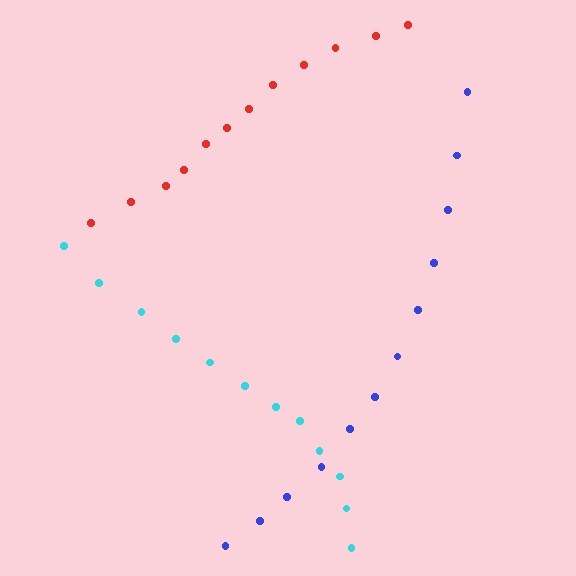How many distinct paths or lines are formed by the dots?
There are 3 distinct paths.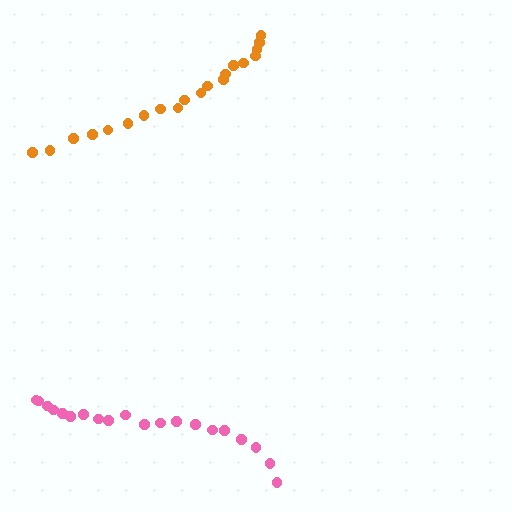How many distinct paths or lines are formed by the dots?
There are 2 distinct paths.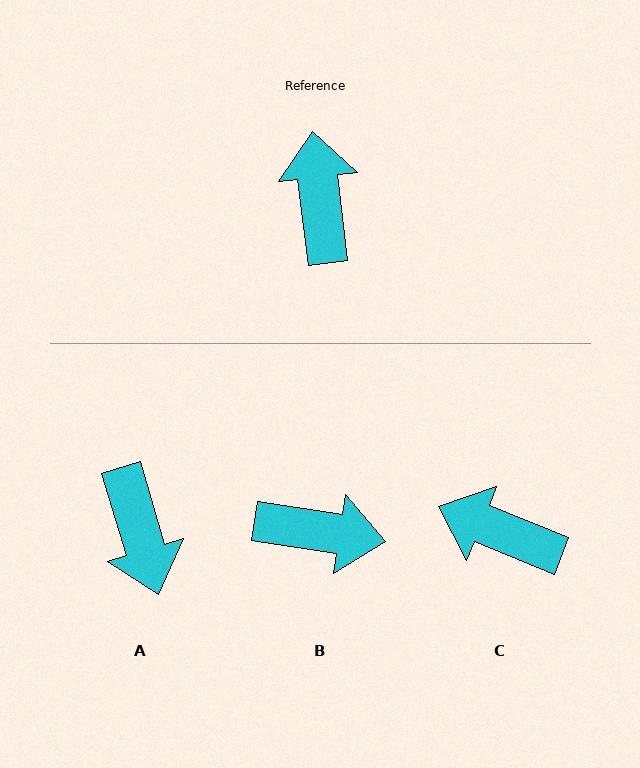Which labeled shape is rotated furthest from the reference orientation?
A, about 170 degrees away.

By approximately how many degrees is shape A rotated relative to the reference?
Approximately 170 degrees clockwise.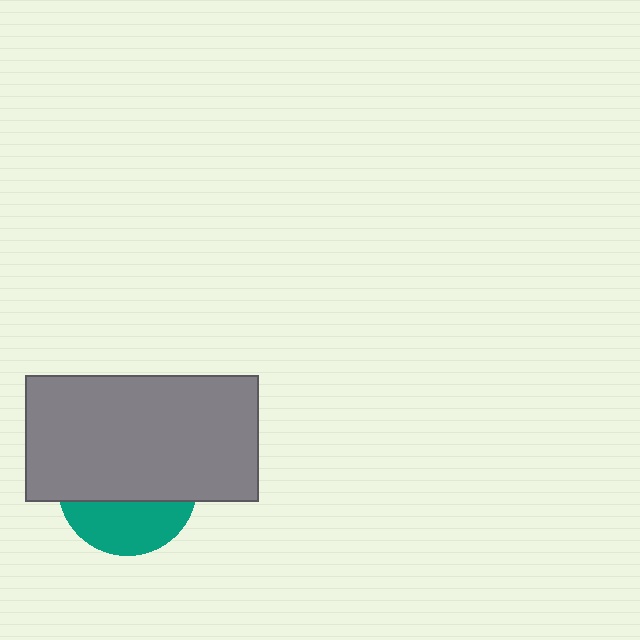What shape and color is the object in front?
The object in front is a gray rectangle.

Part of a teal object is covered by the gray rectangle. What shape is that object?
It is a circle.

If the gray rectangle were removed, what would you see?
You would see the complete teal circle.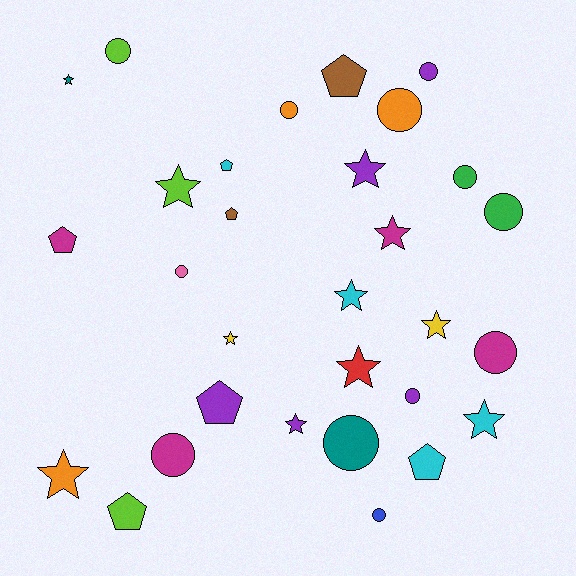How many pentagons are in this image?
There are 7 pentagons.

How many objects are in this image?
There are 30 objects.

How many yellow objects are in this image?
There are 2 yellow objects.